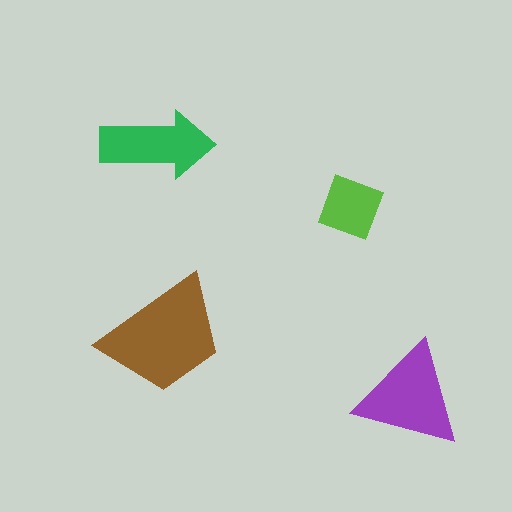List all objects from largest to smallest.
The brown trapezoid, the purple triangle, the green arrow, the lime square.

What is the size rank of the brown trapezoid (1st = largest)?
1st.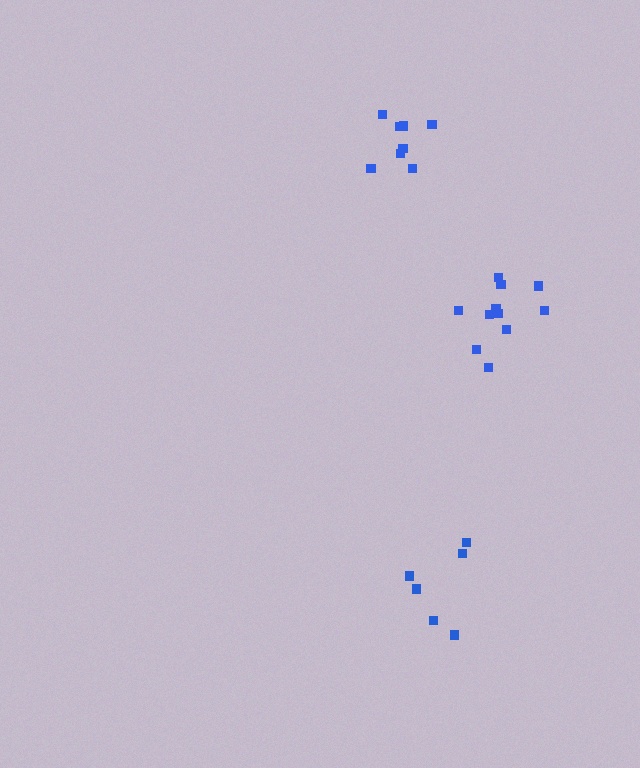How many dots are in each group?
Group 1: 6 dots, Group 2: 11 dots, Group 3: 8 dots (25 total).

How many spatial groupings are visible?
There are 3 spatial groupings.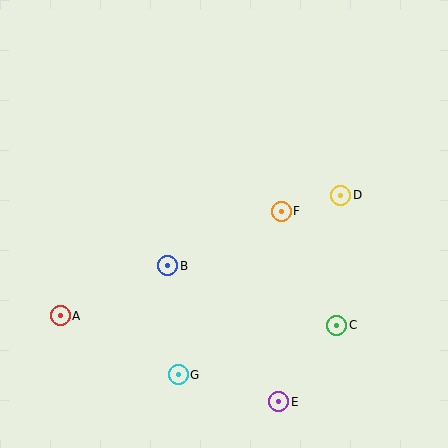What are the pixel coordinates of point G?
Point G is at (178, 375).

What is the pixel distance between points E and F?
The distance between E and F is 190 pixels.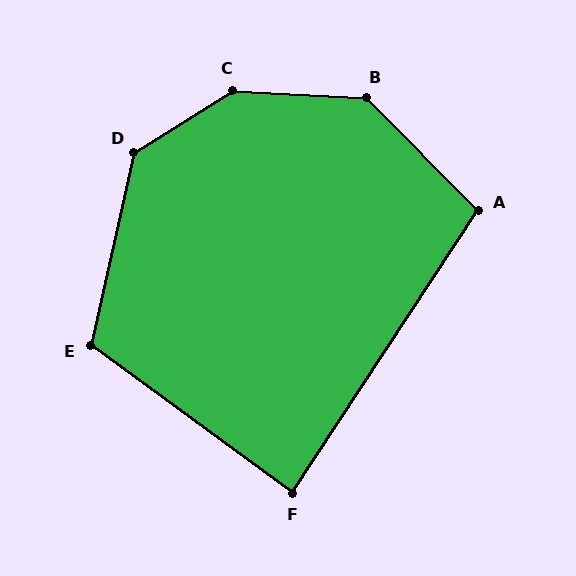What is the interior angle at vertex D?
Approximately 135 degrees (obtuse).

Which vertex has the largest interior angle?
C, at approximately 144 degrees.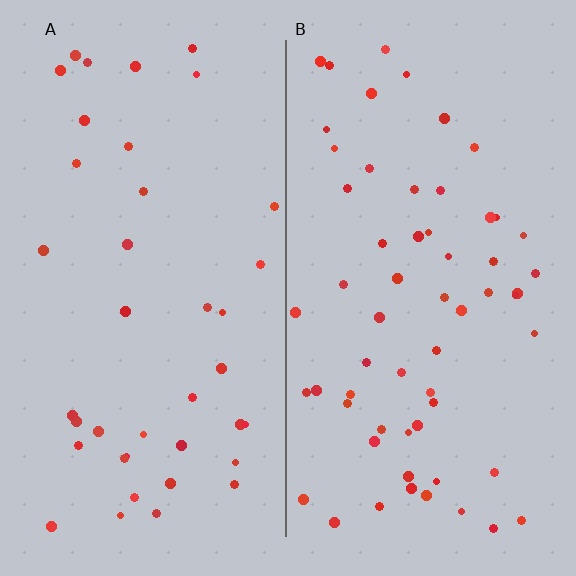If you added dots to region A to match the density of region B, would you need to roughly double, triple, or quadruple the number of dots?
Approximately double.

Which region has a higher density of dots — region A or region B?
B (the right).